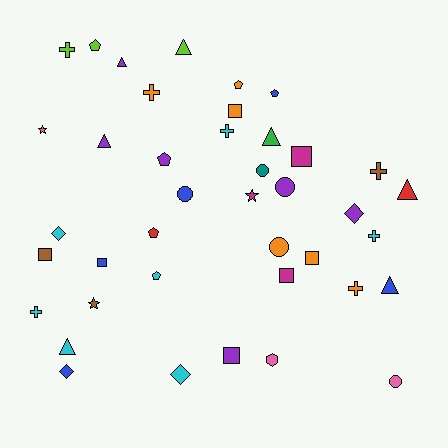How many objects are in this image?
There are 40 objects.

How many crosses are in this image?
There are 7 crosses.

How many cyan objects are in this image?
There are 7 cyan objects.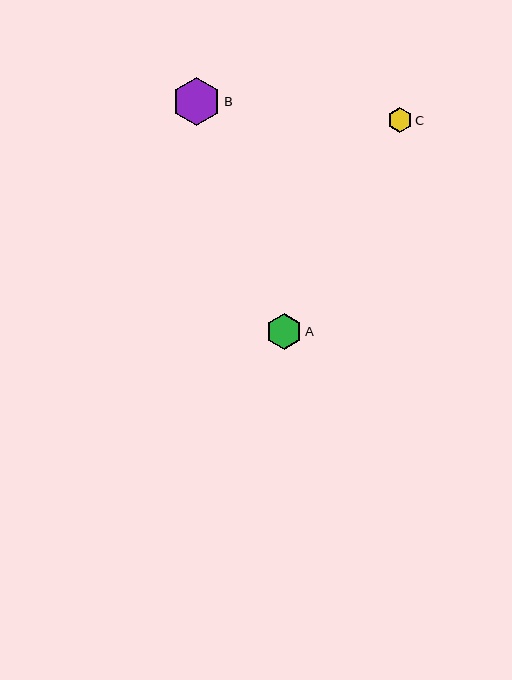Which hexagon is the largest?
Hexagon B is the largest with a size of approximately 48 pixels.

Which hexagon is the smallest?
Hexagon C is the smallest with a size of approximately 25 pixels.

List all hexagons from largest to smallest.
From largest to smallest: B, A, C.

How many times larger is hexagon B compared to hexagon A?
Hexagon B is approximately 1.4 times the size of hexagon A.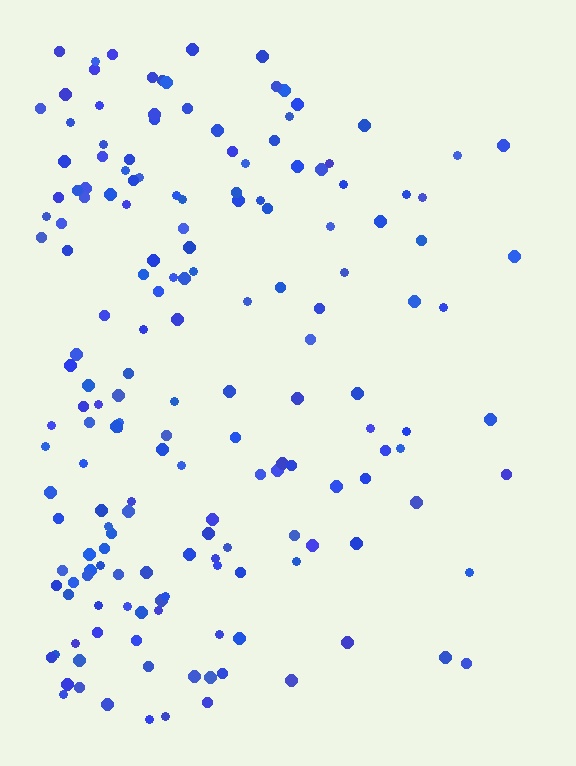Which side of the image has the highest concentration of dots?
The left.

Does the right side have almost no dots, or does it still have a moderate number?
Still a moderate number, just noticeably fewer than the left.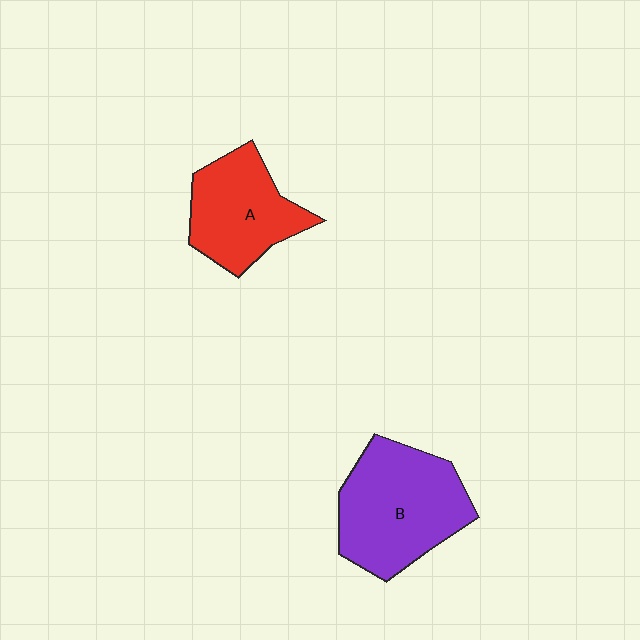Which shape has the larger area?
Shape B (purple).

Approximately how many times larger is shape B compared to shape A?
Approximately 1.3 times.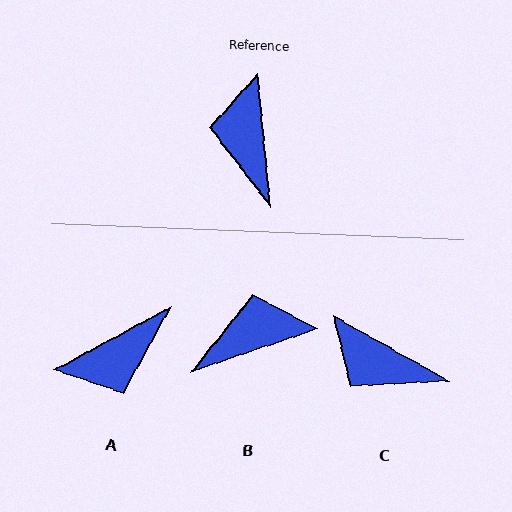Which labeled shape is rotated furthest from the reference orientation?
A, about 113 degrees away.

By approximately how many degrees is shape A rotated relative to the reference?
Approximately 113 degrees counter-clockwise.